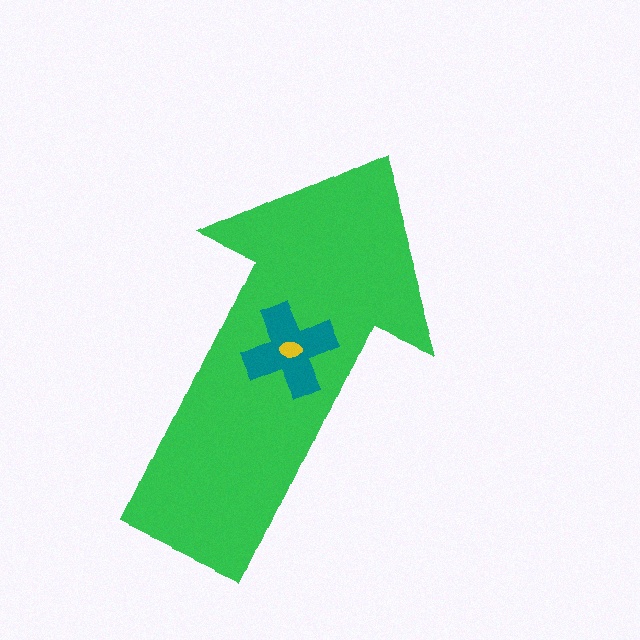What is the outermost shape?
The green arrow.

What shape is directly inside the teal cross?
The yellow ellipse.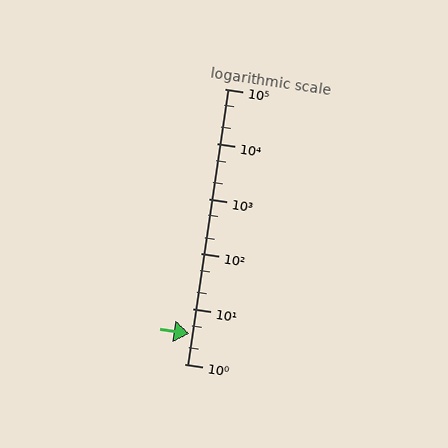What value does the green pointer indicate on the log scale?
The pointer indicates approximately 3.6.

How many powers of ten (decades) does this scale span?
The scale spans 5 decades, from 1 to 100000.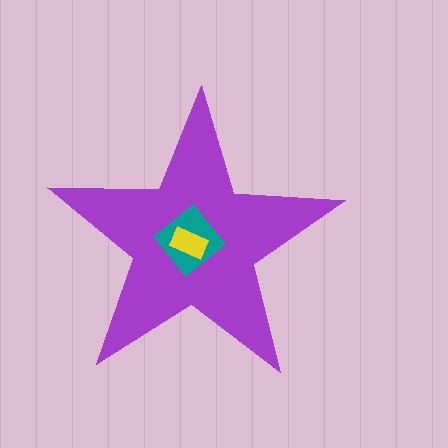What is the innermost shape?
The yellow rectangle.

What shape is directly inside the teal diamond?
The yellow rectangle.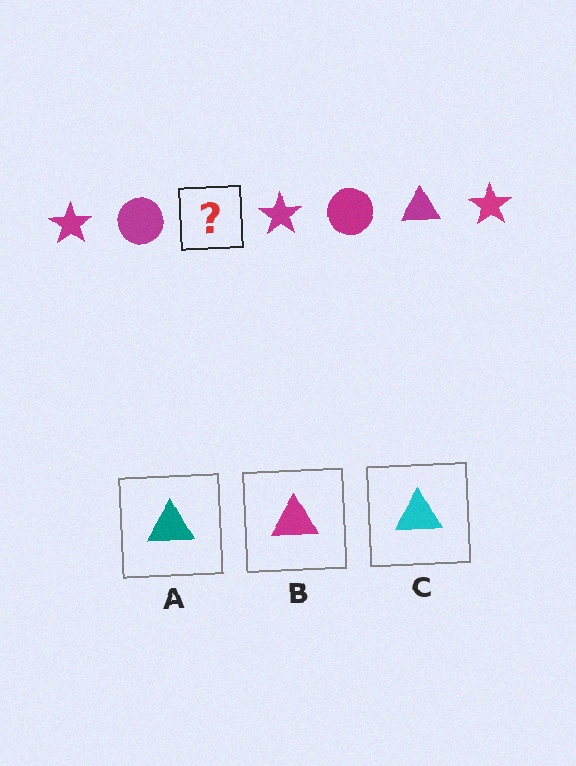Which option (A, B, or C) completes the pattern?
B.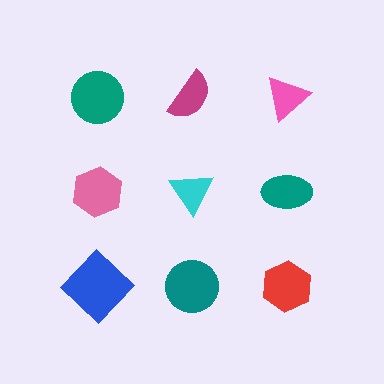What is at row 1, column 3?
A pink triangle.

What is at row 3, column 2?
A teal circle.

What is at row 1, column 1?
A teal circle.